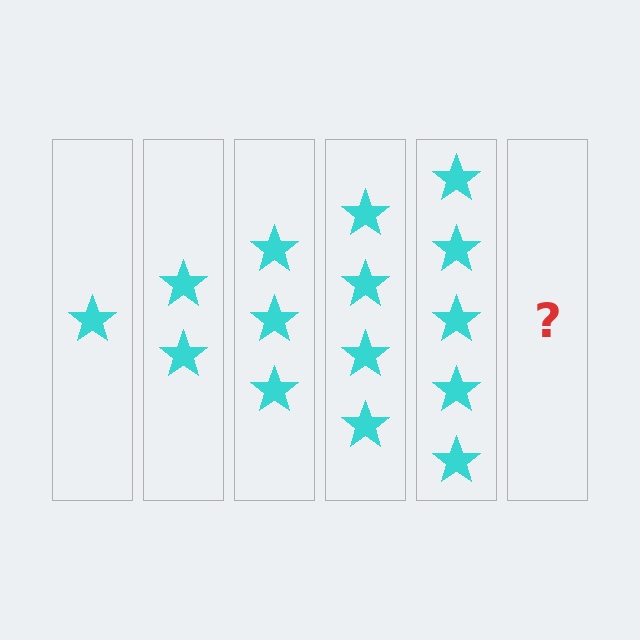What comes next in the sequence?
The next element should be 6 stars.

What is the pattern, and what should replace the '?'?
The pattern is that each step adds one more star. The '?' should be 6 stars.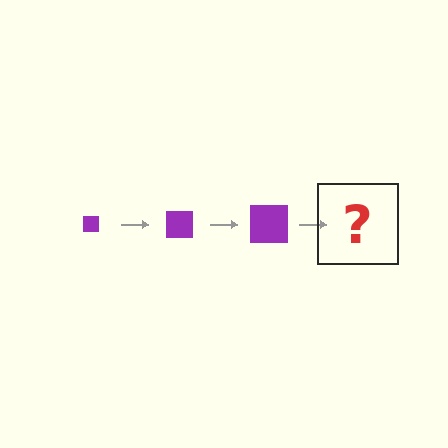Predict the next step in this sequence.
The next step is a purple square, larger than the previous one.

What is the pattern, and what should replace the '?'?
The pattern is that the square gets progressively larger each step. The '?' should be a purple square, larger than the previous one.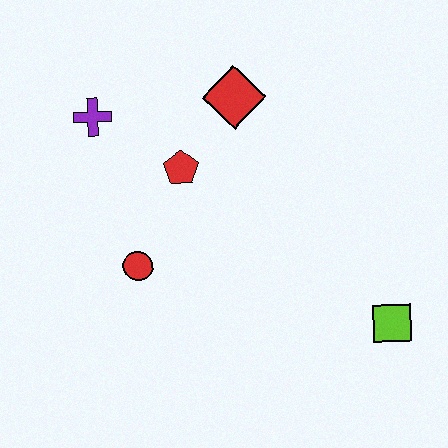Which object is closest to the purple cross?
The red pentagon is closest to the purple cross.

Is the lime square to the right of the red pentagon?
Yes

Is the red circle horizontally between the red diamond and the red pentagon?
No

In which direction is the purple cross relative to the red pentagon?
The purple cross is to the left of the red pentagon.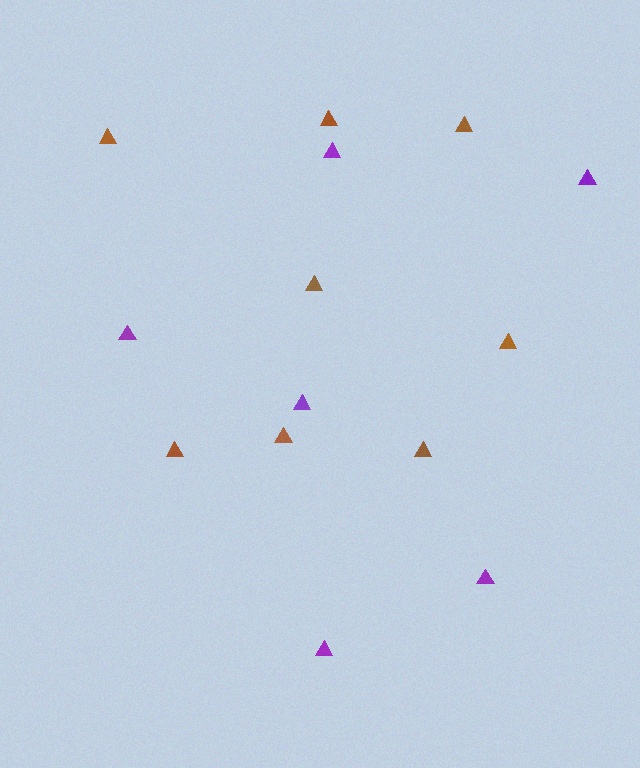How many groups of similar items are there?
There are 2 groups: one group of brown triangles (8) and one group of purple triangles (6).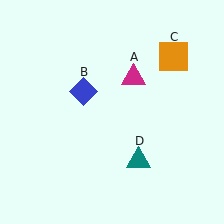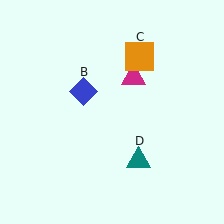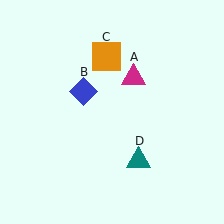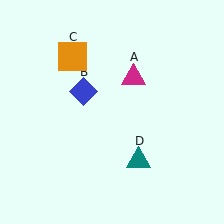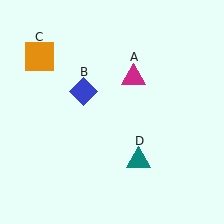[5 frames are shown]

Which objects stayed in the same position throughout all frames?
Magenta triangle (object A) and blue diamond (object B) and teal triangle (object D) remained stationary.